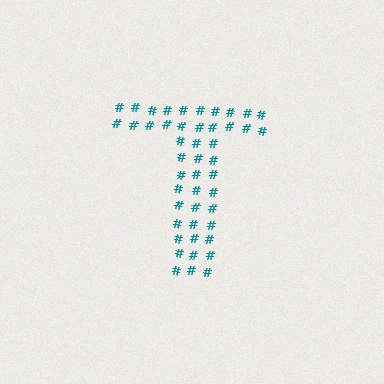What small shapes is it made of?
It is made of small hash symbols.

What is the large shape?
The large shape is the letter T.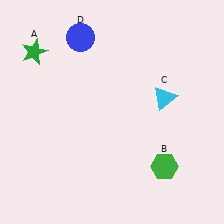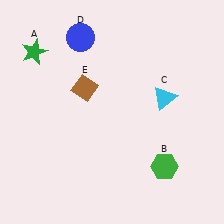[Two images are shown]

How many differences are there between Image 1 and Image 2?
There is 1 difference between the two images.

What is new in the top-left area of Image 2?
A brown diamond (E) was added in the top-left area of Image 2.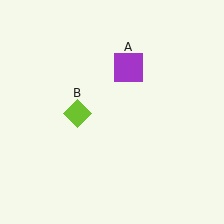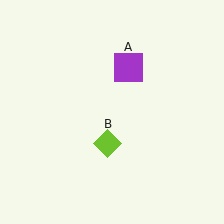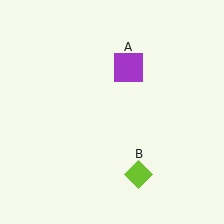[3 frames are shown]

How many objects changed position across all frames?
1 object changed position: lime diamond (object B).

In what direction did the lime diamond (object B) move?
The lime diamond (object B) moved down and to the right.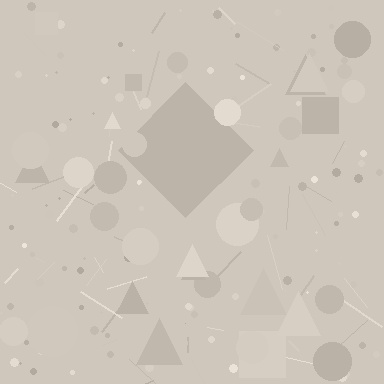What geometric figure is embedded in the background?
A diamond is embedded in the background.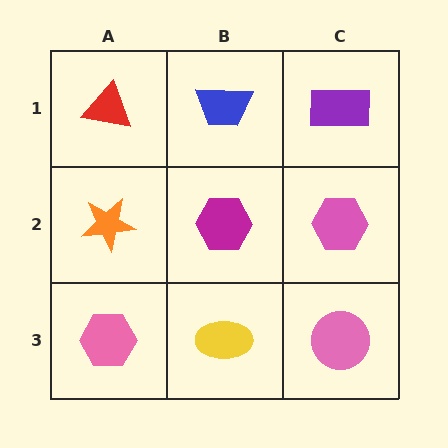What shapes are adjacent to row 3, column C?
A pink hexagon (row 2, column C), a yellow ellipse (row 3, column B).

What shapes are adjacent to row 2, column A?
A red triangle (row 1, column A), a pink hexagon (row 3, column A), a magenta hexagon (row 2, column B).